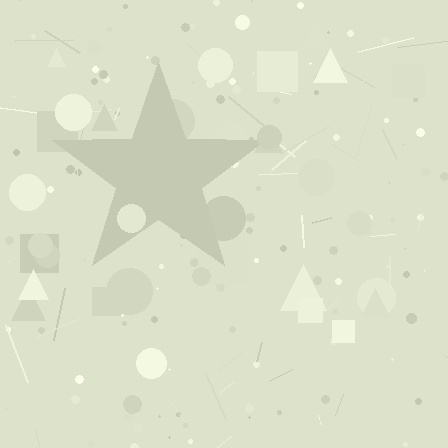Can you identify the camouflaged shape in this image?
The camouflaged shape is a star.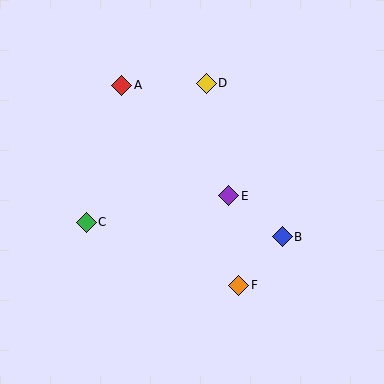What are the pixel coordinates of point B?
Point B is at (282, 237).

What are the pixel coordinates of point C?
Point C is at (86, 222).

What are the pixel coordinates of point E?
Point E is at (229, 196).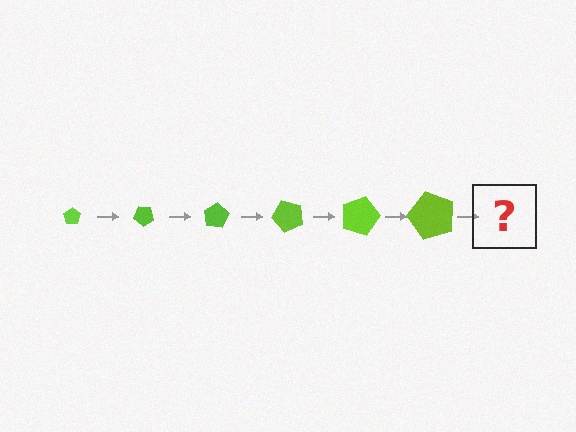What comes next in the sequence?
The next element should be a pentagon, larger than the previous one and rotated 240 degrees from the start.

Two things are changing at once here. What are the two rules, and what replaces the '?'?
The two rules are that the pentagon grows larger each step and it rotates 40 degrees each step. The '?' should be a pentagon, larger than the previous one and rotated 240 degrees from the start.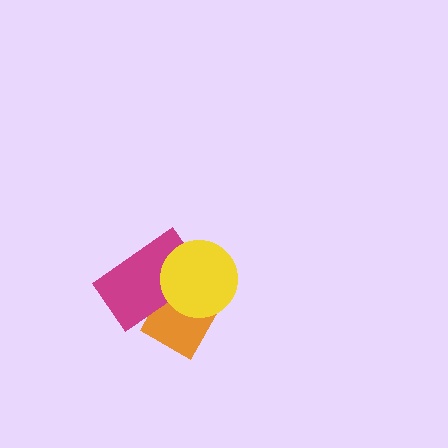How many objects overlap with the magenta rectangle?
2 objects overlap with the magenta rectangle.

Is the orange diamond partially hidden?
Yes, it is partially covered by another shape.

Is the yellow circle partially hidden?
No, no other shape covers it.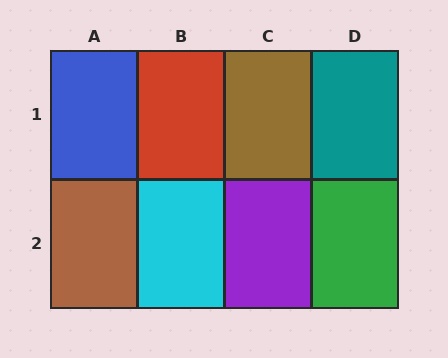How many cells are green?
1 cell is green.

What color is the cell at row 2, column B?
Cyan.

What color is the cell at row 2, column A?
Brown.